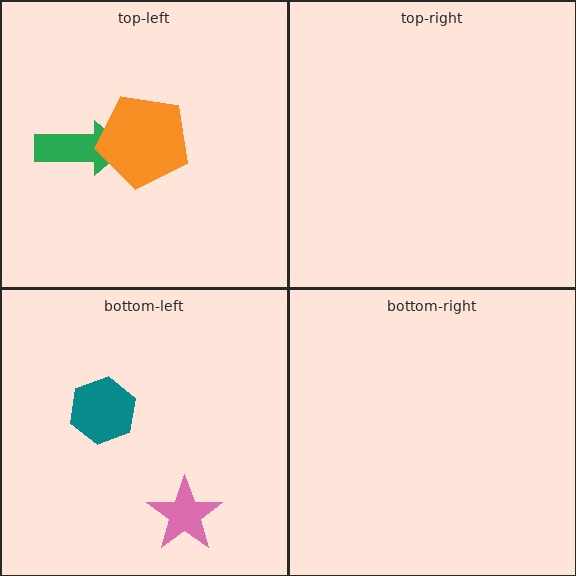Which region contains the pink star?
The bottom-left region.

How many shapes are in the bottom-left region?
2.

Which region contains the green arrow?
The top-left region.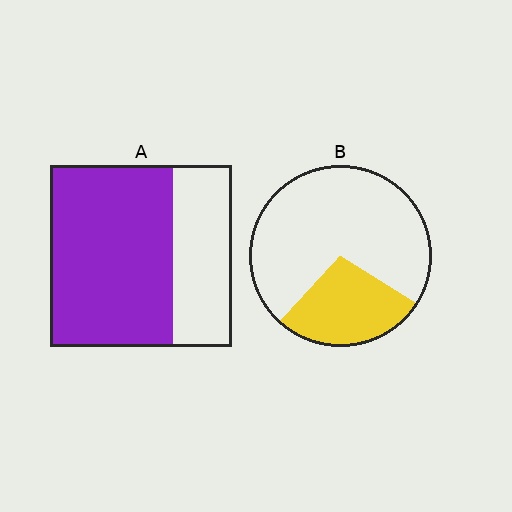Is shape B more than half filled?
No.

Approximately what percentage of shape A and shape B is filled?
A is approximately 70% and B is approximately 30%.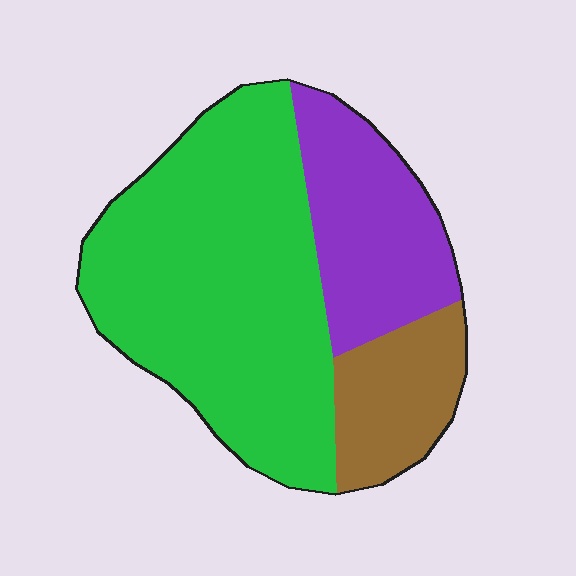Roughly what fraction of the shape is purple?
Purple covers roughly 25% of the shape.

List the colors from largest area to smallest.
From largest to smallest: green, purple, brown.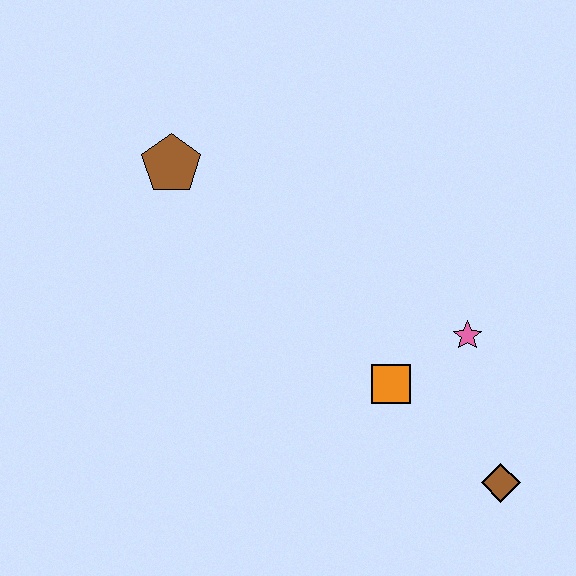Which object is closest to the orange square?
The pink star is closest to the orange square.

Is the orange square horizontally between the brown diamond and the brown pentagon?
Yes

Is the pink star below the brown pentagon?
Yes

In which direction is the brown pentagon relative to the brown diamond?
The brown pentagon is to the left of the brown diamond.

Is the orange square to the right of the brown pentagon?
Yes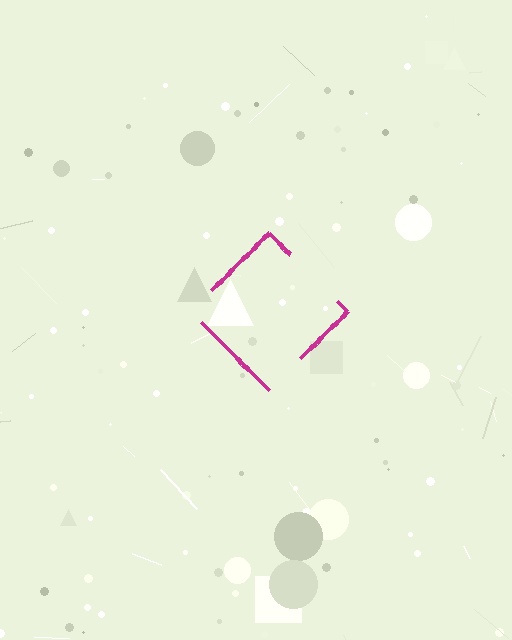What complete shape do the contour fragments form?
The contour fragments form a diamond.